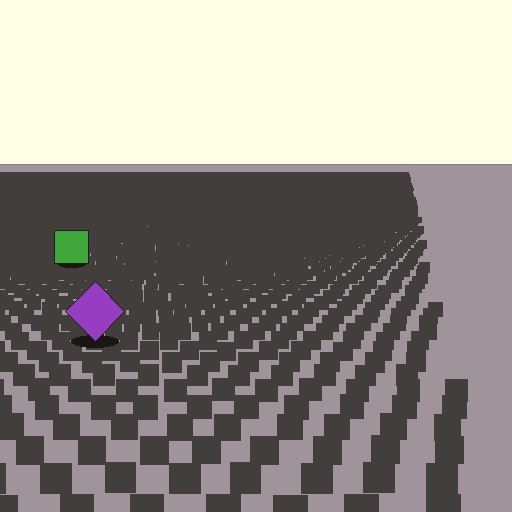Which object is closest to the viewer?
The purple diamond is closest. The texture marks near it are larger and more spread out.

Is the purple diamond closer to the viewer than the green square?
Yes. The purple diamond is closer — you can tell from the texture gradient: the ground texture is coarser near it.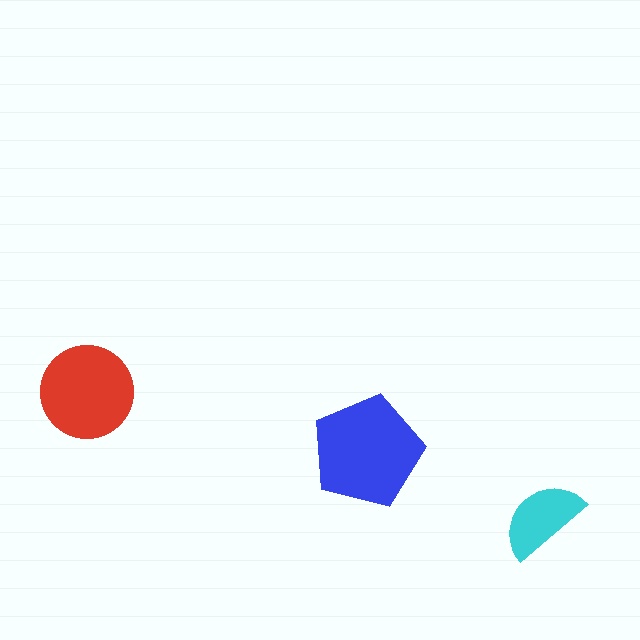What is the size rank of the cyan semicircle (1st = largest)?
3rd.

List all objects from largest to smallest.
The blue pentagon, the red circle, the cyan semicircle.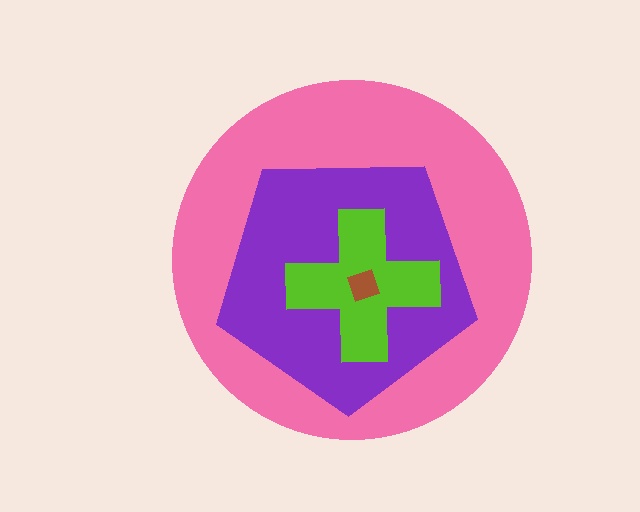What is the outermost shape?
The pink circle.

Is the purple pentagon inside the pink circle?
Yes.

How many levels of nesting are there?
4.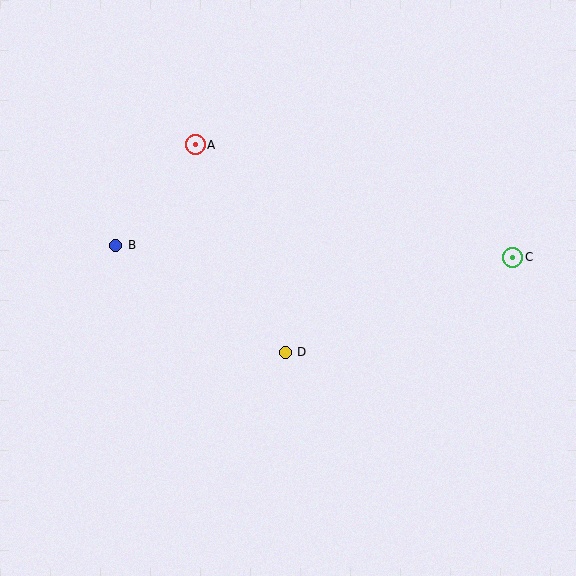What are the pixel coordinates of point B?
Point B is at (116, 245).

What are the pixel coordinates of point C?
Point C is at (513, 257).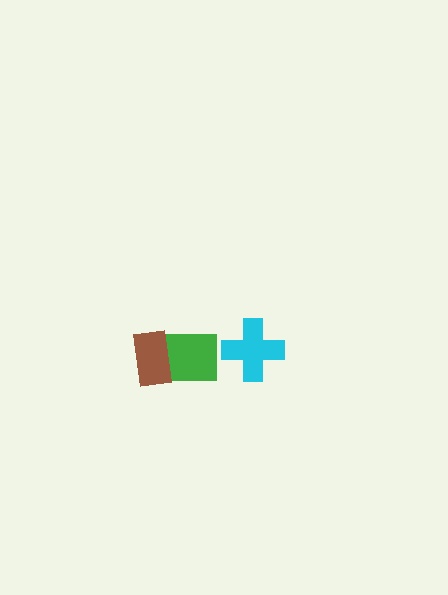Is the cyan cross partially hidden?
No, no other shape covers it.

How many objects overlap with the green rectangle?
1 object overlaps with the green rectangle.